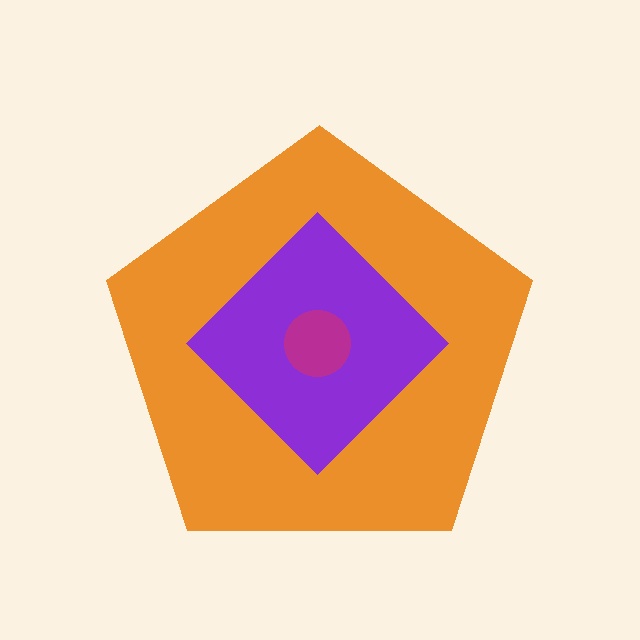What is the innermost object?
The magenta circle.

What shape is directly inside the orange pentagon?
The purple diamond.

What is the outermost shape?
The orange pentagon.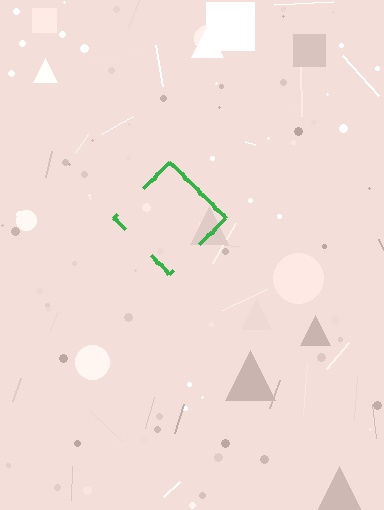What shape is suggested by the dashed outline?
The dashed outline suggests a diamond.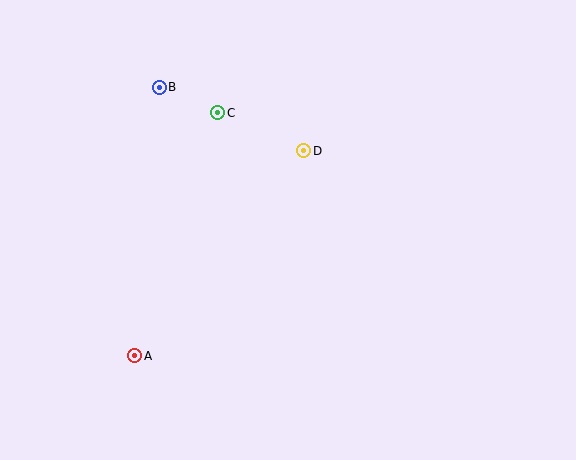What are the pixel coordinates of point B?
Point B is at (159, 87).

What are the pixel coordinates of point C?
Point C is at (218, 113).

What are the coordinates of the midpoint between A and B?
The midpoint between A and B is at (147, 222).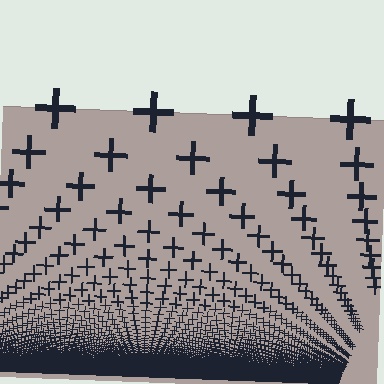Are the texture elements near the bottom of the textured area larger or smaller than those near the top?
Smaller. The gradient is inverted — elements near the bottom are smaller and denser.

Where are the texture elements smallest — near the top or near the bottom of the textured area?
Near the bottom.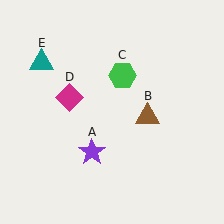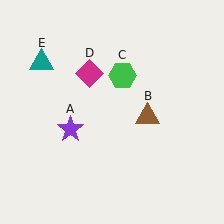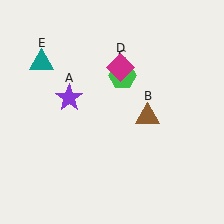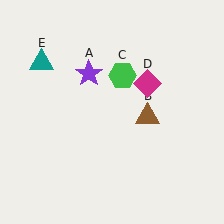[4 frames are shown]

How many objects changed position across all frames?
2 objects changed position: purple star (object A), magenta diamond (object D).